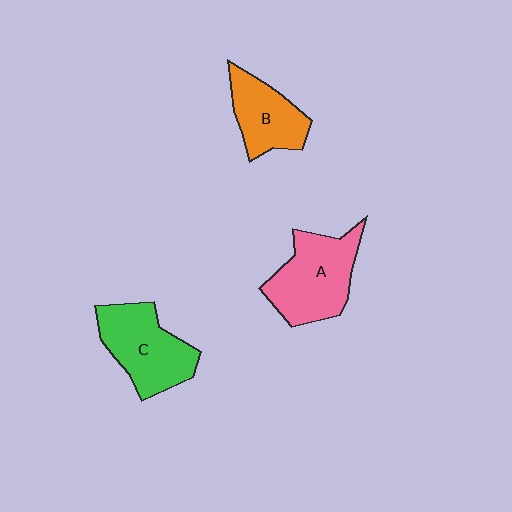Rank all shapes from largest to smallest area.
From largest to smallest: A (pink), C (green), B (orange).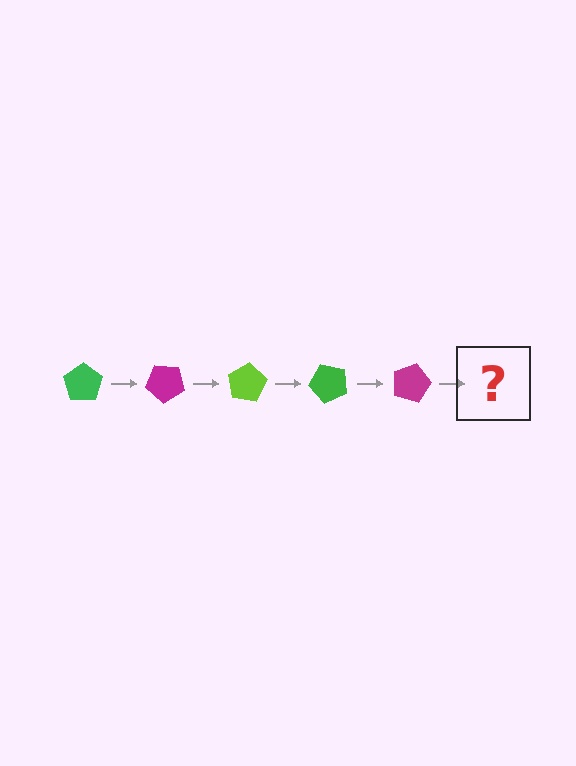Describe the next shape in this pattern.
It should be a lime pentagon, rotated 200 degrees from the start.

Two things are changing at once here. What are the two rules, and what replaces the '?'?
The two rules are that it rotates 40 degrees each step and the color cycles through green, magenta, and lime. The '?' should be a lime pentagon, rotated 200 degrees from the start.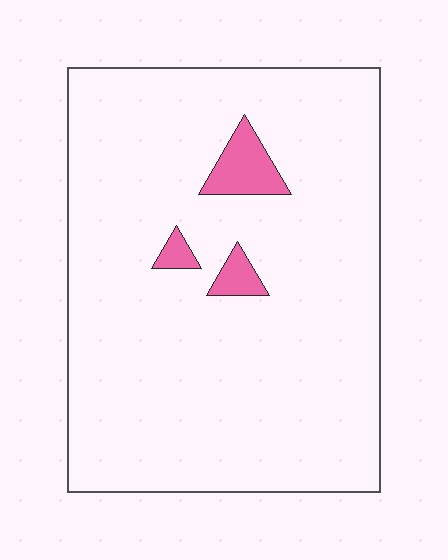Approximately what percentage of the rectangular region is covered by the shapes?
Approximately 5%.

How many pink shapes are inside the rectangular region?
3.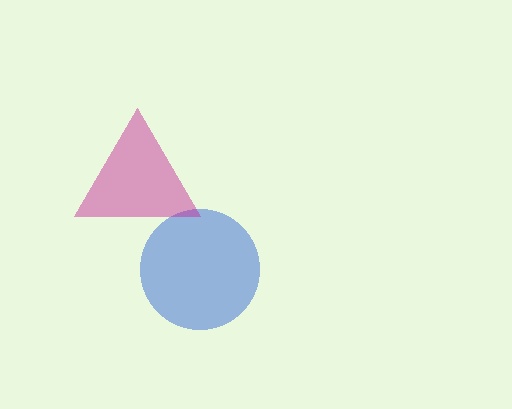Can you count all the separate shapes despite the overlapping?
Yes, there are 2 separate shapes.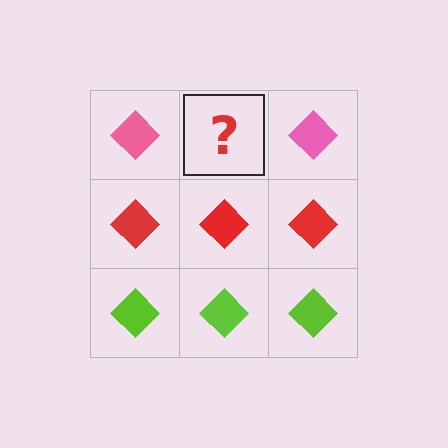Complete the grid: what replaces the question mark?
The question mark should be replaced with a pink diamond.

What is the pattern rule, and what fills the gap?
The rule is that each row has a consistent color. The gap should be filled with a pink diamond.